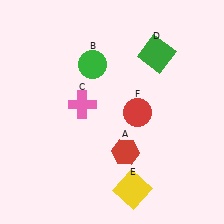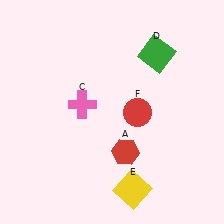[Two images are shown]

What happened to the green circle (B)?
The green circle (B) was removed in Image 2. It was in the top-left area of Image 1.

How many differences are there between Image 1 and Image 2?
There is 1 difference between the two images.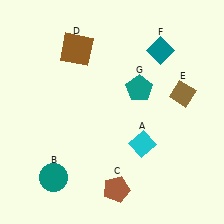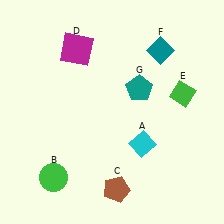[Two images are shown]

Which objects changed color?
B changed from teal to green. D changed from brown to magenta. E changed from brown to green.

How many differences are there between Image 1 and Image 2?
There are 3 differences between the two images.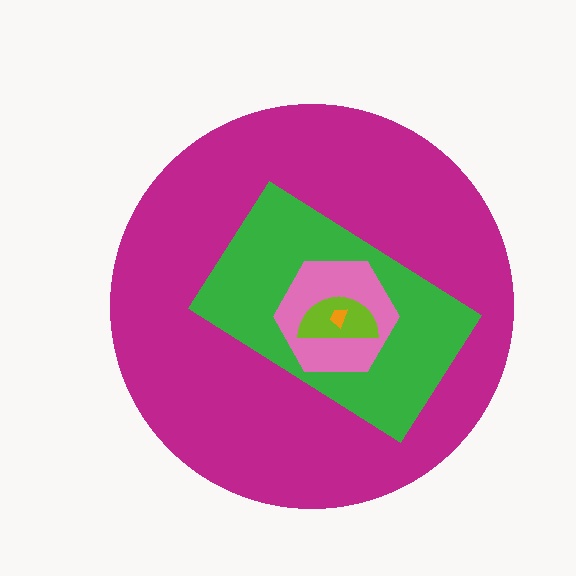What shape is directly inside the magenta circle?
The green rectangle.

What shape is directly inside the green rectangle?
The pink hexagon.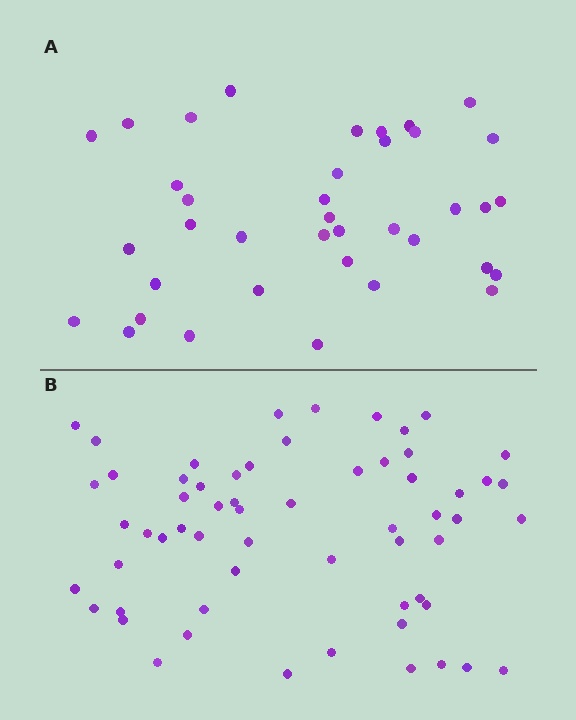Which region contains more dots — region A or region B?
Region B (the bottom region) has more dots.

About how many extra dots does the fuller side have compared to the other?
Region B has approximately 20 more dots than region A.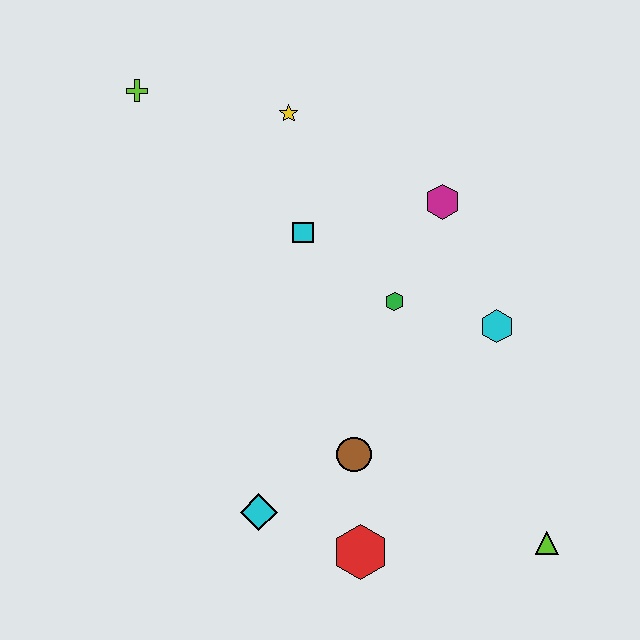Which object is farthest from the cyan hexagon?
The lime cross is farthest from the cyan hexagon.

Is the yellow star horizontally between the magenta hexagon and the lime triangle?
No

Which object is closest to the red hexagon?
The brown circle is closest to the red hexagon.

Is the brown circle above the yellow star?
No